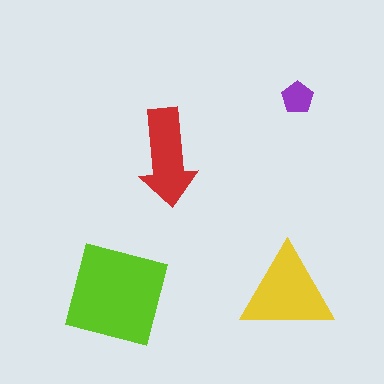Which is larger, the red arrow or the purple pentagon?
The red arrow.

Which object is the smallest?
The purple pentagon.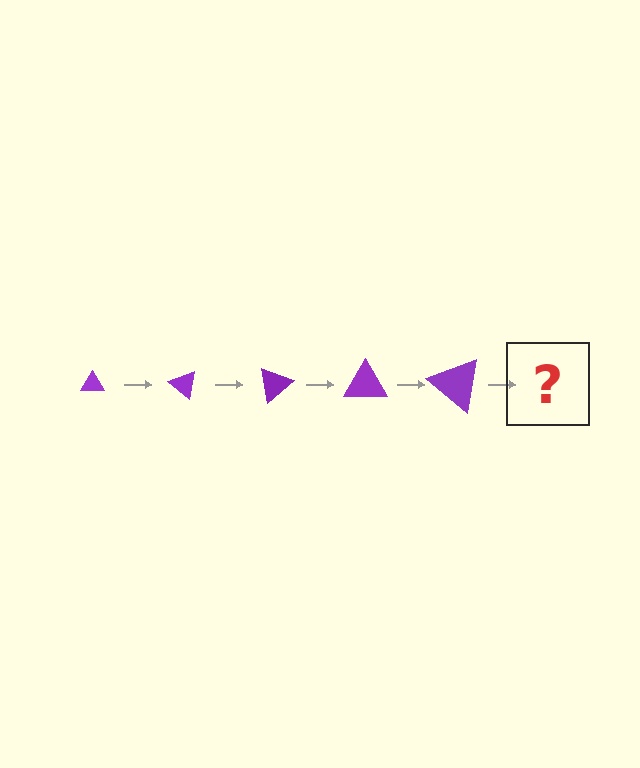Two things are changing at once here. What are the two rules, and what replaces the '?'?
The two rules are that the triangle grows larger each step and it rotates 40 degrees each step. The '?' should be a triangle, larger than the previous one and rotated 200 degrees from the start.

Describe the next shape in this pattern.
It should be a triangle, larger than the previous one and rotated 200 degrees from the start.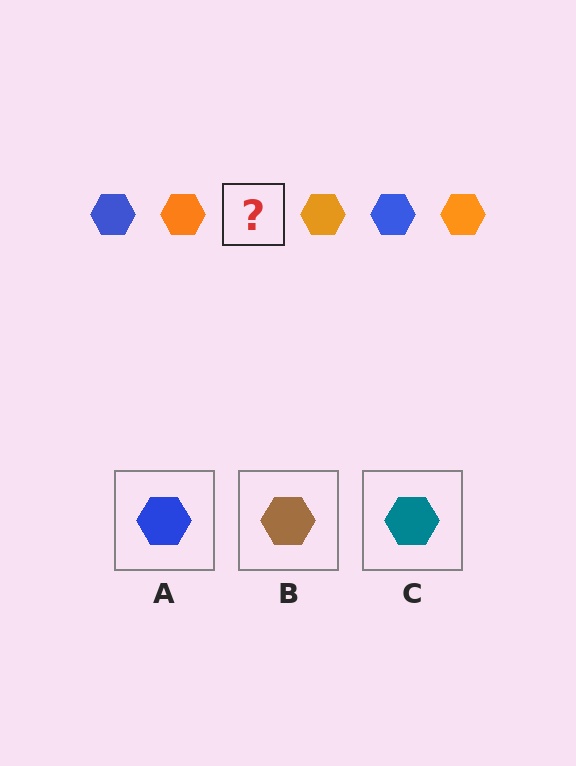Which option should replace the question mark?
Option A.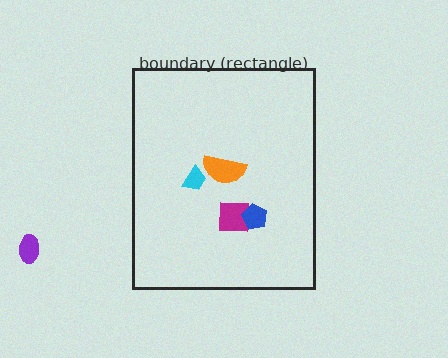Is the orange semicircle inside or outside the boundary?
Inside.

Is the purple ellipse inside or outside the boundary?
Outside.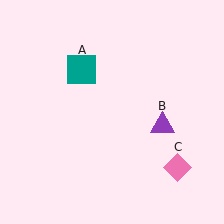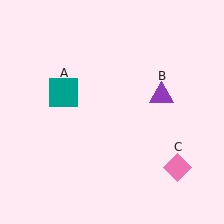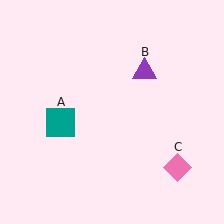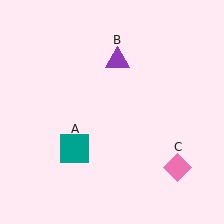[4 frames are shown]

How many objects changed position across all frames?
2 objects changed position: teal square (object A), purple triangle (object B).